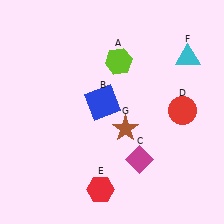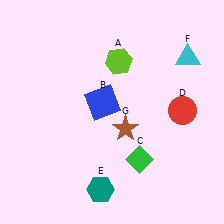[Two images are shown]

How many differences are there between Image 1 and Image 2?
There are 2 differences between the two images.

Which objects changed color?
C changed from magenta to green. E changed from red to teal.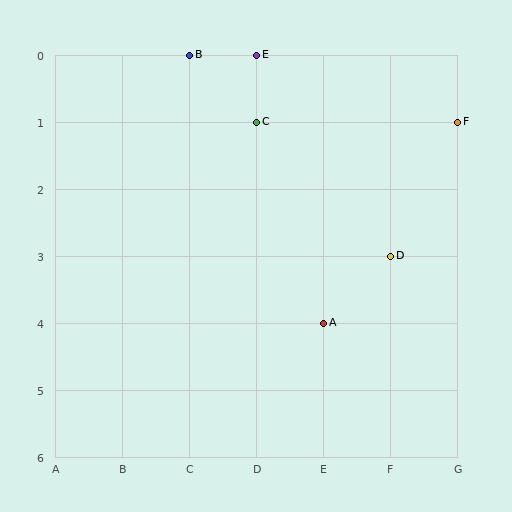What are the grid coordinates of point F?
Point F is at grid coordinates (G, 1).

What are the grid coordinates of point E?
Point E is at grid coordinates (D, 0).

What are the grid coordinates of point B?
Point B is at grid coordinates (C, 0).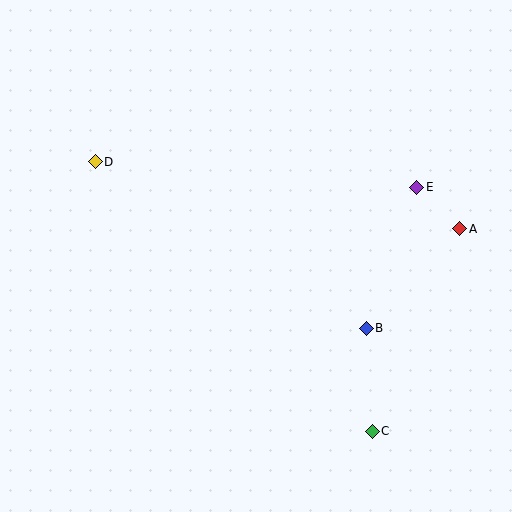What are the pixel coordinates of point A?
Point A is at (460, 229).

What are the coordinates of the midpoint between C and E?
The midpoint between C and E is at (395, 309).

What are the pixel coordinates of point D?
Point D is at (95, 162).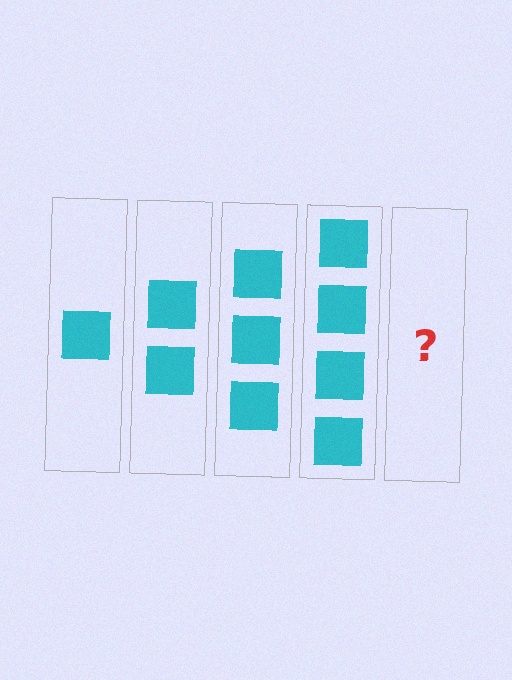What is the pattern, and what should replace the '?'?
The pattern is that each step adds one more square. The '?' should be 5 squares.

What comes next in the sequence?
The next element should be 5 squares.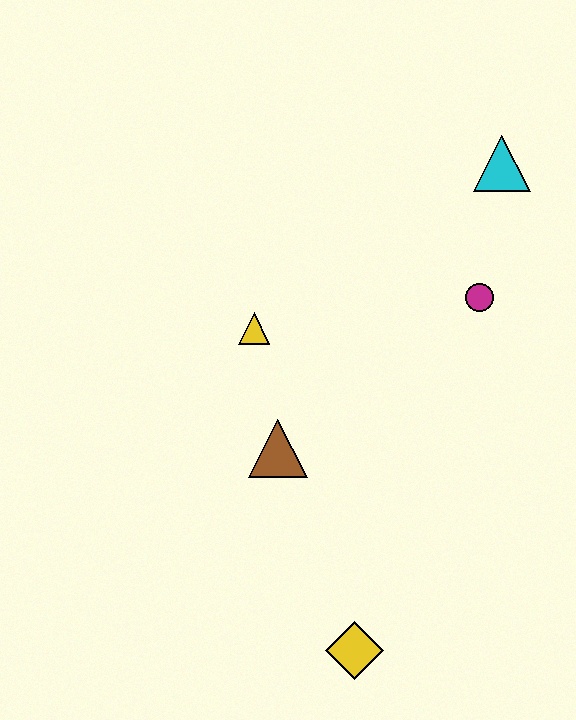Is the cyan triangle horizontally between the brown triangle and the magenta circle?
No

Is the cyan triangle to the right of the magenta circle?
Yes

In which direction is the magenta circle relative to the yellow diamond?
The magenta circle is above the yellow diamond.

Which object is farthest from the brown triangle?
The cyan triangle is farthest from the brown triangle.